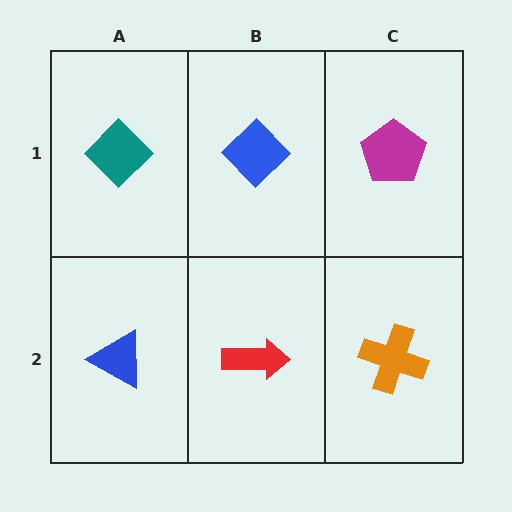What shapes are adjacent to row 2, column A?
A teal diamond (row 1, column A), a red arrow (row 2, column B).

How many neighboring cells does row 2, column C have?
2.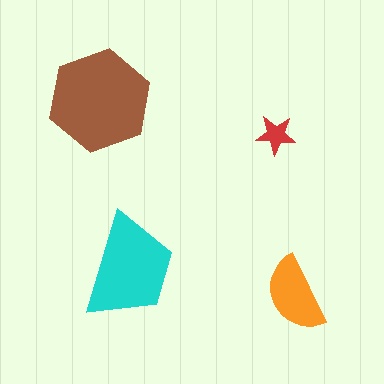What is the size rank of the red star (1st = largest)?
4th.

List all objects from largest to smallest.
The brown hexagon, the cyan trapezoid, the orange semicircle, the red star.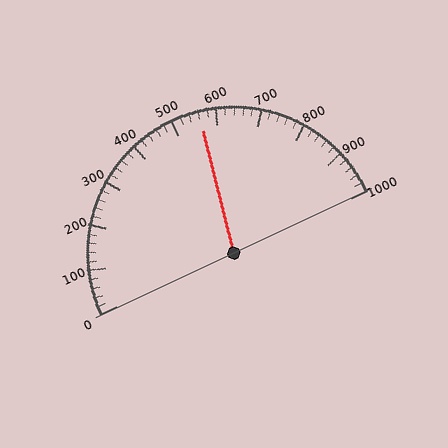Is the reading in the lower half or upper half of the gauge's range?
The reading is in the upper half of the range (0 to 1000).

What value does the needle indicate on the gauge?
The needle indicates approximately 560.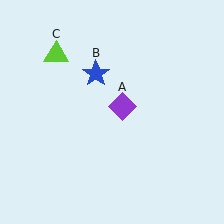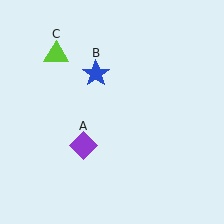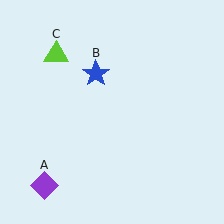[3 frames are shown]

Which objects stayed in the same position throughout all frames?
Blue star (object B) and lime triangle (object C) remained stationary.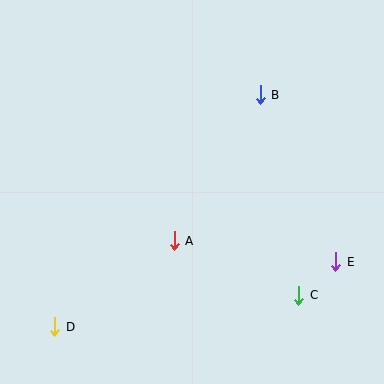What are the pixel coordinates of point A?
Point A is at (174, 241).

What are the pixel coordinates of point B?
Point B is at (260, 95).